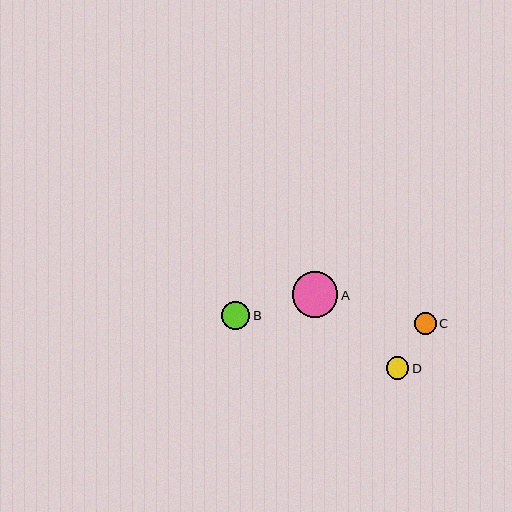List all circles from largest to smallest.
From largest to smallest: A, B, D, C.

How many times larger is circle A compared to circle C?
Circle A is approximately 2.1 times the size of circle C.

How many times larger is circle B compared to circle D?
Circle B is approximately 1.2 times the size of circle D.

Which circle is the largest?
Circle A is the largest with a size of approximately 45 pixels.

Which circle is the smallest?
Circle C is the smallest with a size of approximately 22 pixels.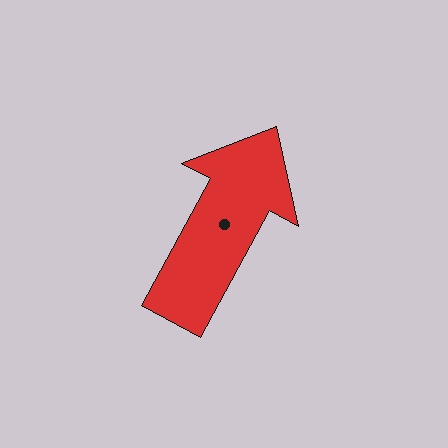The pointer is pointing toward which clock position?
Roughly 1 o'clock.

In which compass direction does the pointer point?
Northeast.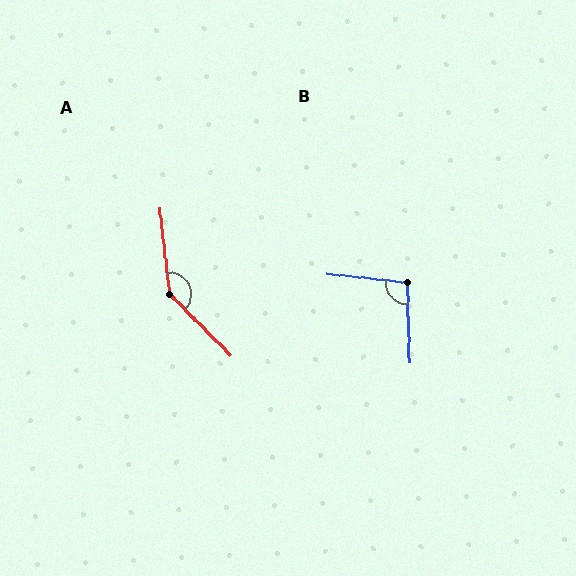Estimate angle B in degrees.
Approximately 98 degrees.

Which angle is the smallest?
B, at approximately 98 degrees.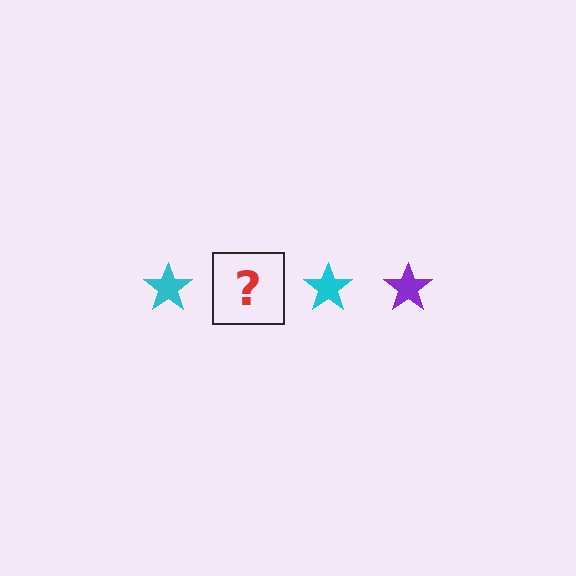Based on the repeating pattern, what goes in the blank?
The blank should be a purple star.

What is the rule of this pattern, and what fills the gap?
The rule is that the pattern cycles through cyan, purple stars. The gap should be filled with a purple star.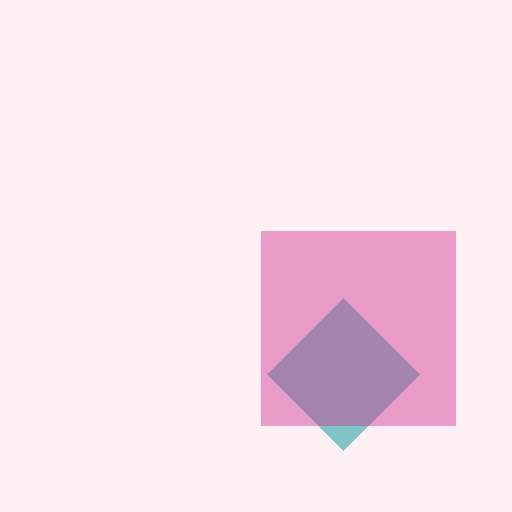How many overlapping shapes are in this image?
There are 2 overlapping shapes in the image.